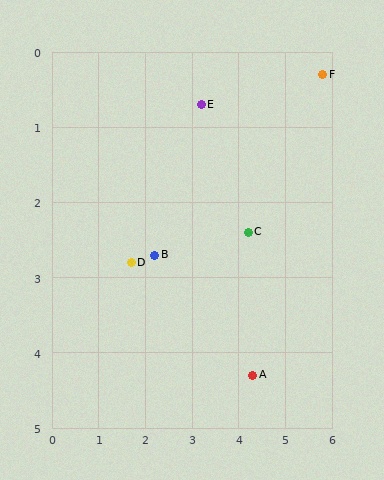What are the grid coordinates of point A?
Point A is at approximately (4.3, 4.3).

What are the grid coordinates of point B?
Point B is at approximately (2.2, 2.7).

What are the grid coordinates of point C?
Point C is at approximately (4.2, 2.4).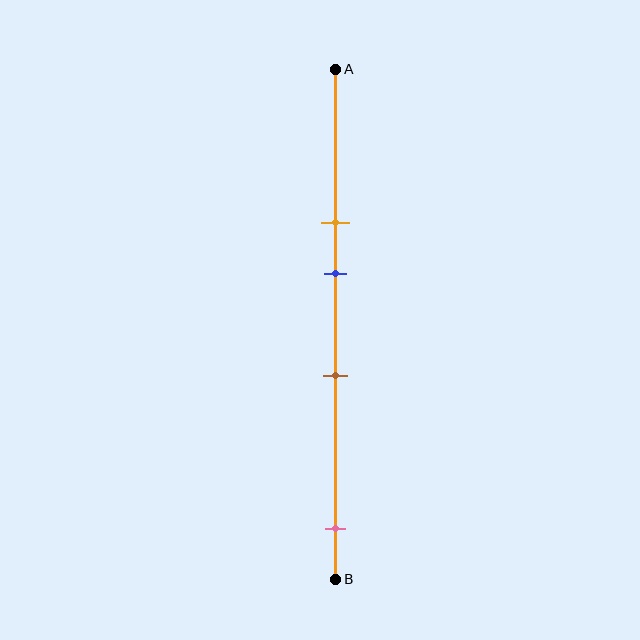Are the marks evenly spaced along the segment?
No, the marks are not evenly spaced.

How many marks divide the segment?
There are 4 marks dividing the segment.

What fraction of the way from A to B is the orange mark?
The orange mark is approximately 30% (0.3) of the way from A to B.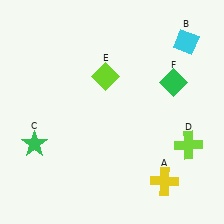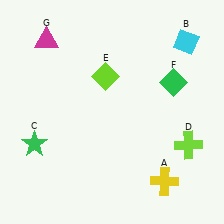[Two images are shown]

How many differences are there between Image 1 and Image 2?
There is 1 difference between the two images.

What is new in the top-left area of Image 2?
A magenta triangle (G) was added in the top-left area of Image 2.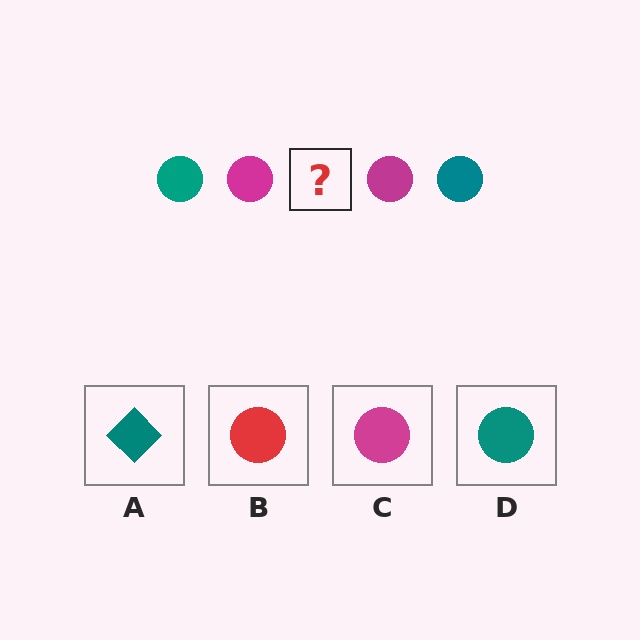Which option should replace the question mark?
Option D.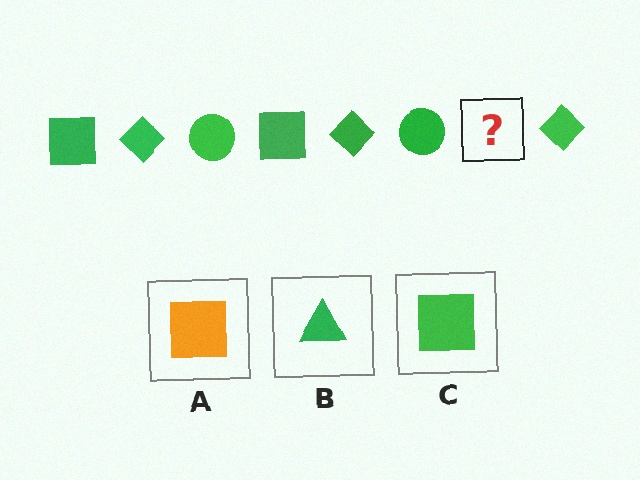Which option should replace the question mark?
Option C.